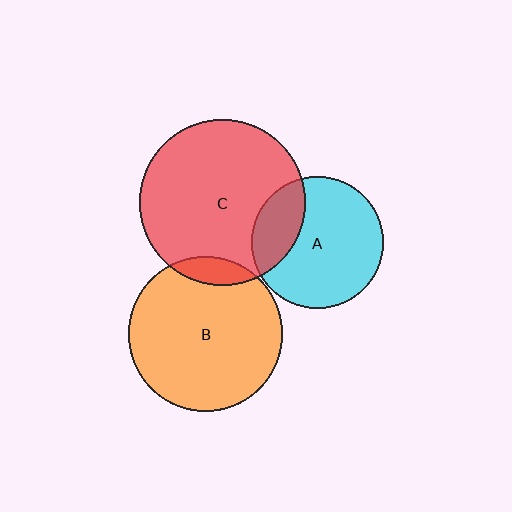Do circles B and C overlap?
Yes.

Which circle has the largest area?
Circle C (red).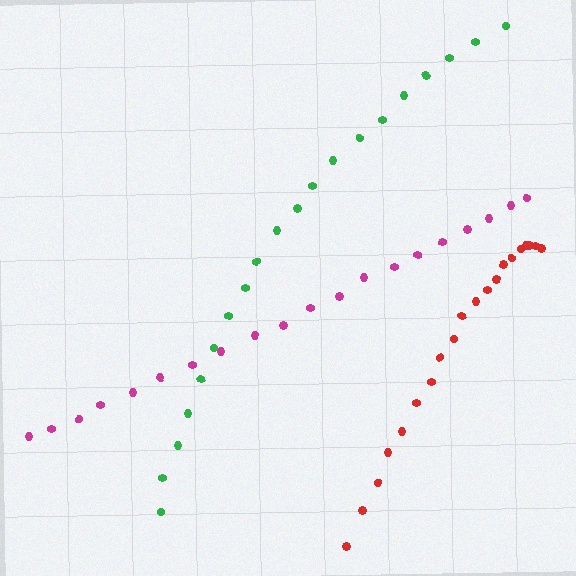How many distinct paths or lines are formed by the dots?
There are 3 distinct paths.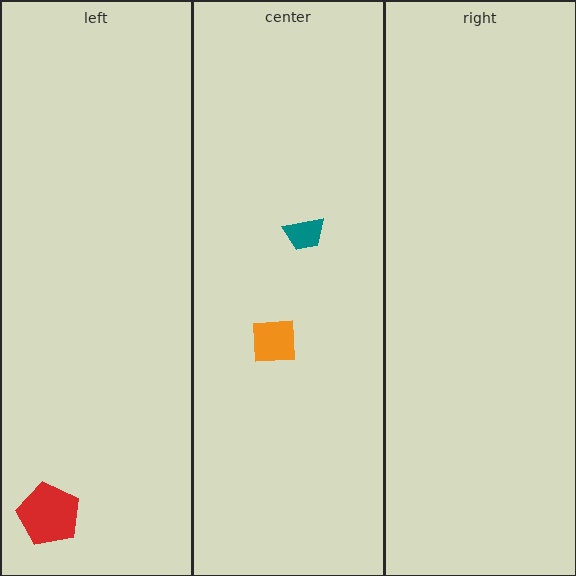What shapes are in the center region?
The orange square, the teal trapezoid.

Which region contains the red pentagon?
The left region.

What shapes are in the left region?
The red pentagon.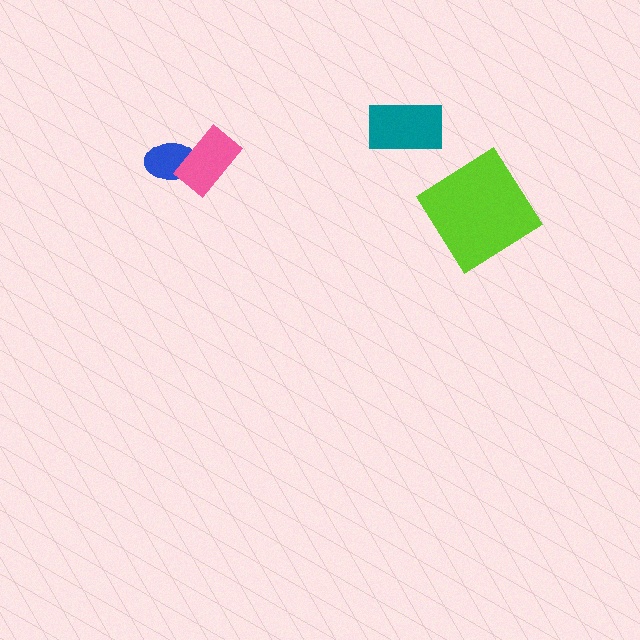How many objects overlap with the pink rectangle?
1 object overlaps with the pink rectangle.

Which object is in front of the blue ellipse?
The pink rectangle is in front of the blue ellipse.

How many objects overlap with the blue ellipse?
1 object overlaps with the blue ellipse.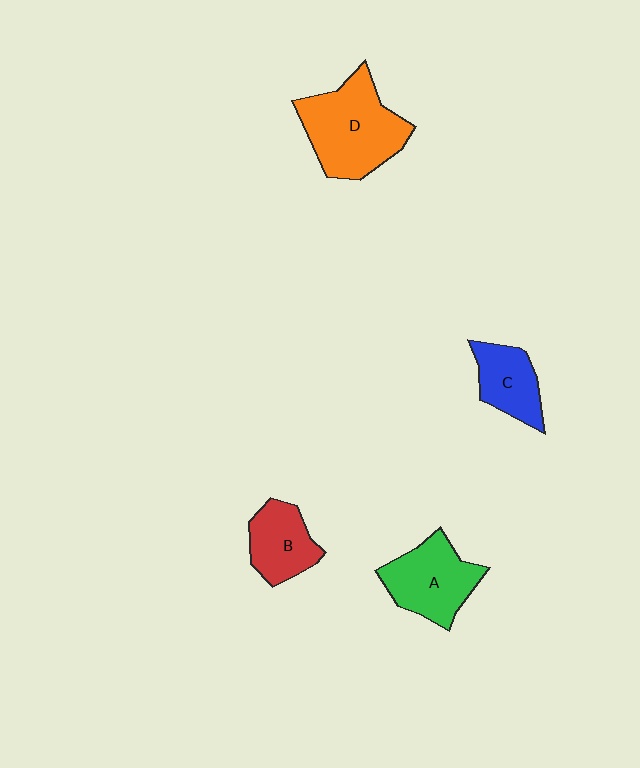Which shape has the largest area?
Shape D (orange).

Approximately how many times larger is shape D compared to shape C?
Approximately 1.9 times.